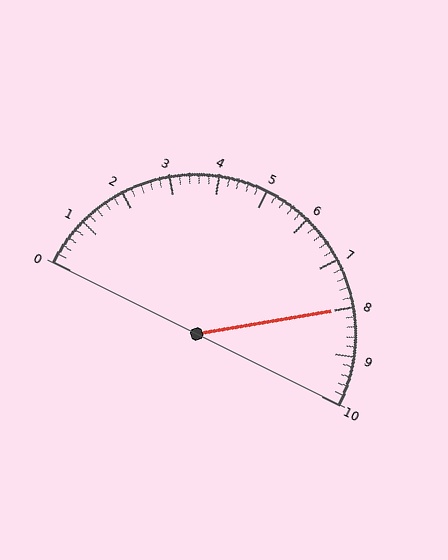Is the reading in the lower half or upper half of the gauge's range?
The reading is in the upper half of the range (0 to 10).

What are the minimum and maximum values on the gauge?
The gauge ranges from 0 to 10.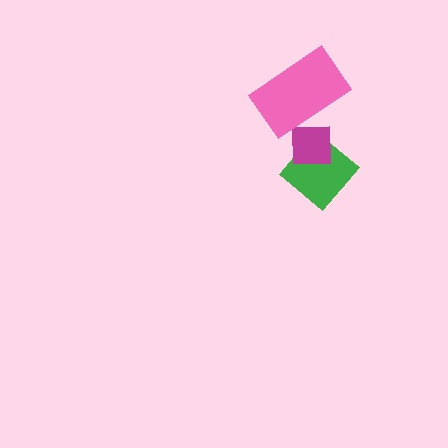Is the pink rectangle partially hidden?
No, no other shape covers it.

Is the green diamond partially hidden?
Yes, it is partially covered by another shape.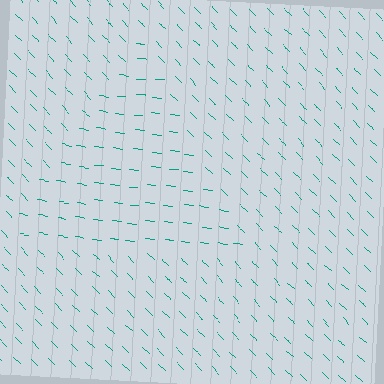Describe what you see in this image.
The image is filled with small teal line segments. A triangle region in the image has lines oriented differently from the surrounding lines, creating a visible texture boundary.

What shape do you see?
I see a triangle.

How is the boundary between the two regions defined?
The boundary is defined purely by a change in line orientation (approximately 38 degrees difference). All lines are the same color and thickness.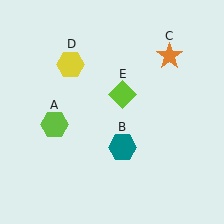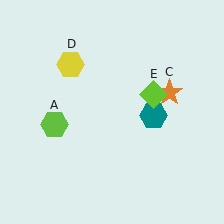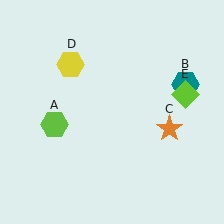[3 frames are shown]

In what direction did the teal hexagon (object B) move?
The teal hexagon (object B) moved up and to the right.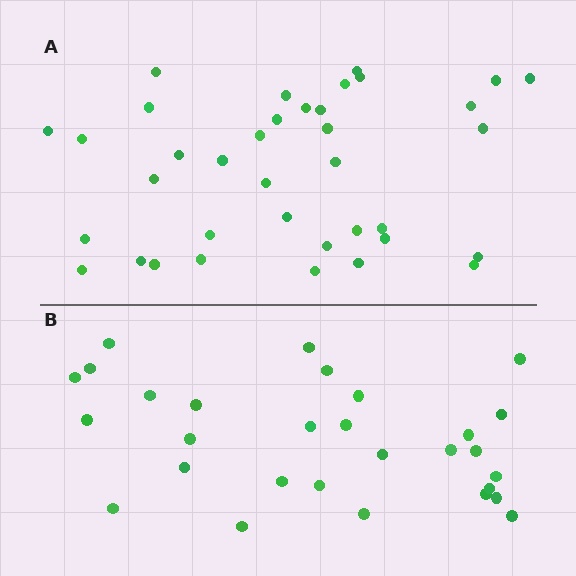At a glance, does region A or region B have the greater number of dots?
Region A (the top region) has more dots.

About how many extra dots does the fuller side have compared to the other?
Region A has roughly 8 or so more dots than region B.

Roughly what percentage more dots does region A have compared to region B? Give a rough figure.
About 30% more.